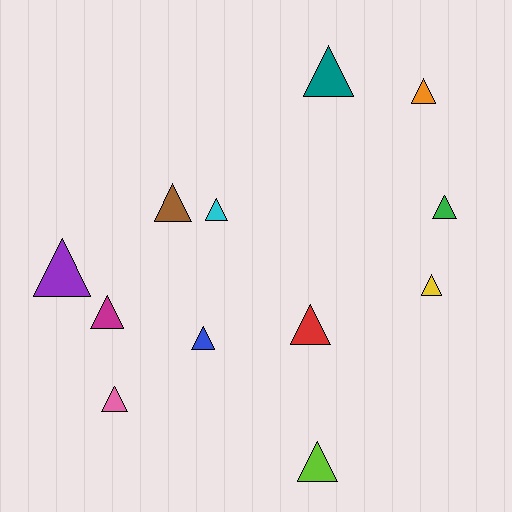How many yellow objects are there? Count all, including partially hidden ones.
There is 1 yellow object.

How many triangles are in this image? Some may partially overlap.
There are 12 triangles.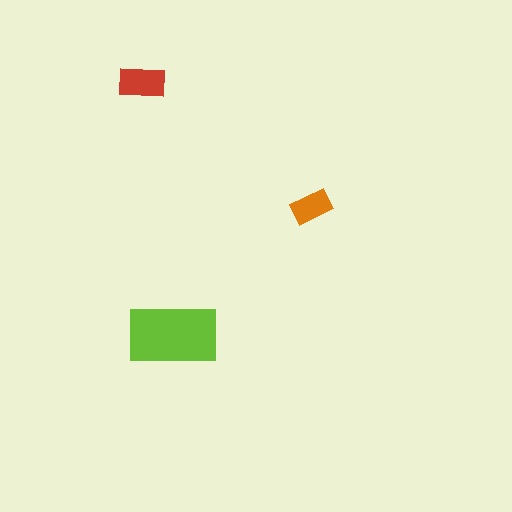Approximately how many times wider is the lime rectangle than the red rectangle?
About 2 times wider.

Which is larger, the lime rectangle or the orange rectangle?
The lime one.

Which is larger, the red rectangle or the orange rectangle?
The red one.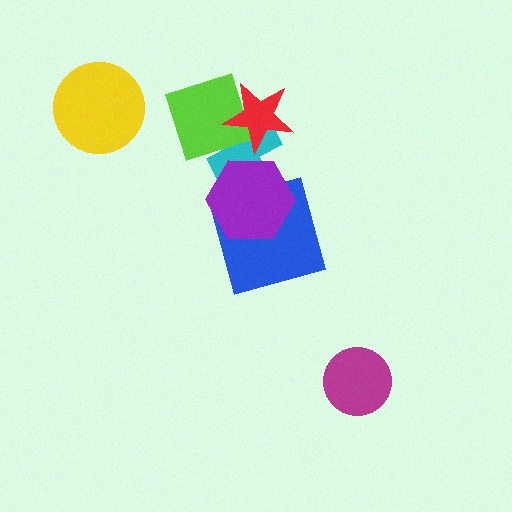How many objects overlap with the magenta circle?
0 objects overlap with the magenta circle.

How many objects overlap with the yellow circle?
0 objects overlap with the yellow circle.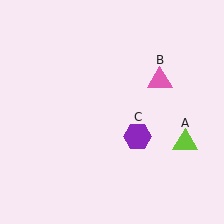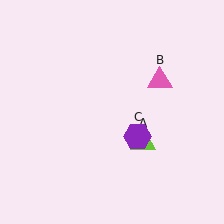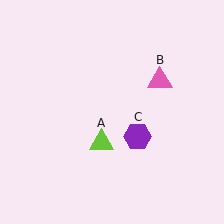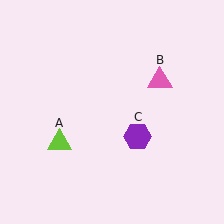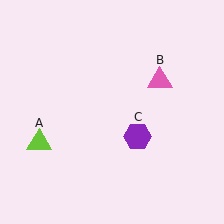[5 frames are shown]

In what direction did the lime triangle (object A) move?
The lime triangle (object A) moved left.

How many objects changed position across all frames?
1 object changed position: lime triangle (object A).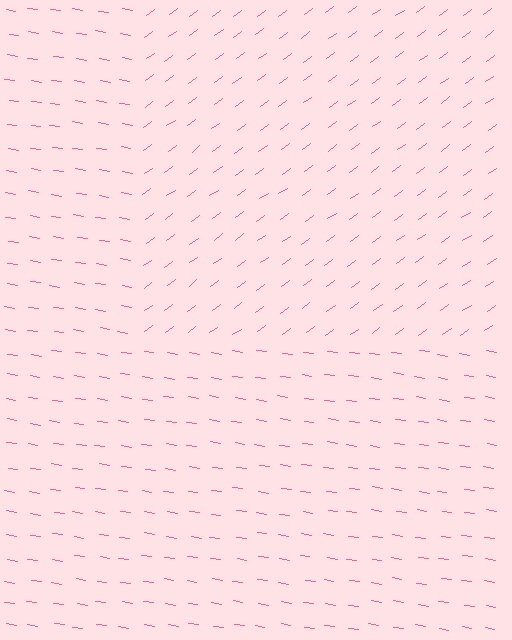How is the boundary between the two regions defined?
The boundary is defined purely by a change in line orientation (approximately 45 degrees difference). All lines are the same color and thickness.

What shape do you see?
I see a rectangle.